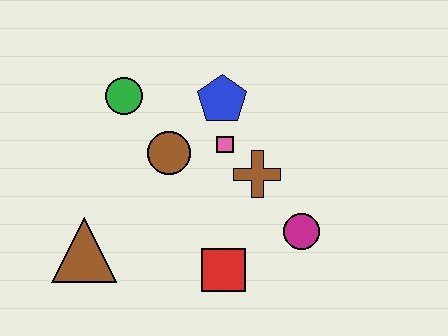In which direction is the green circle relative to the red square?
The green circle is above the red square.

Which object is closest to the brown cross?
The pink square is closest to the brown cross.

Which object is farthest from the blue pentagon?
The brown triangle is farthest from the blue pentagon.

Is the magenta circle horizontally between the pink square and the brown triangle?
No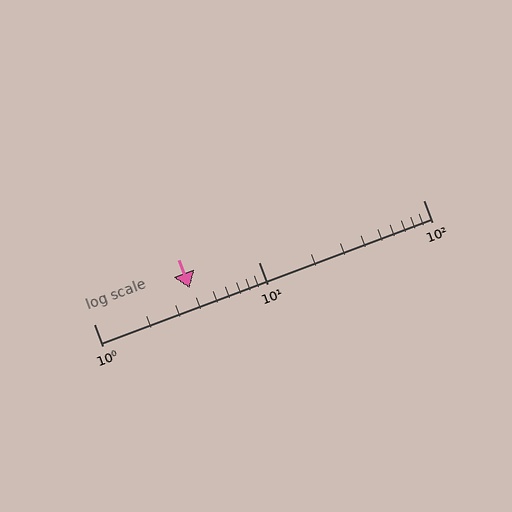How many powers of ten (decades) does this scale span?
The scale spans 2 decades, from 1 to 100.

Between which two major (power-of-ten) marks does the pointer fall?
The pointer is between 1 and 10.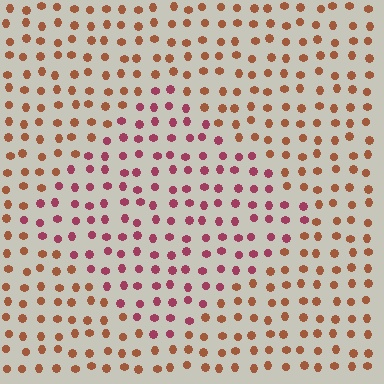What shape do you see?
I see a diamond.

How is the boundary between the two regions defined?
The boundary is defined purely by a slight shift in hue (about 39 degrees). Spacing, size, and orientation are identical on both sides.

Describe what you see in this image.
The image is filled with small brown elements in a uniform arrangement. A diamond-shaped region is visible where the elements are tinted to a slightly different hue, forming a subtle color boundary.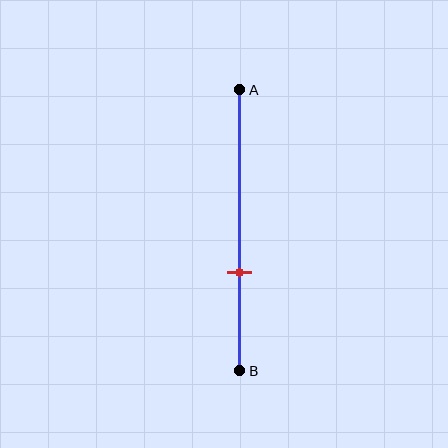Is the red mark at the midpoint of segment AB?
No, the mark is at about 65% from A, not at the 50% midpoint.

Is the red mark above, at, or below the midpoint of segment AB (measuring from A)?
The red mark is below the midpoint of segment AB.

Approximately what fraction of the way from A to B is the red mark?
The red mark is approximately 65% of the way from A to B.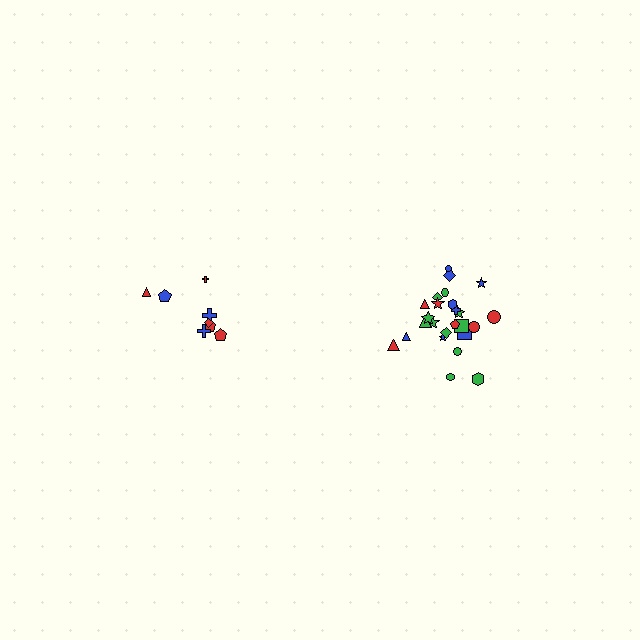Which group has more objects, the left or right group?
The right group.